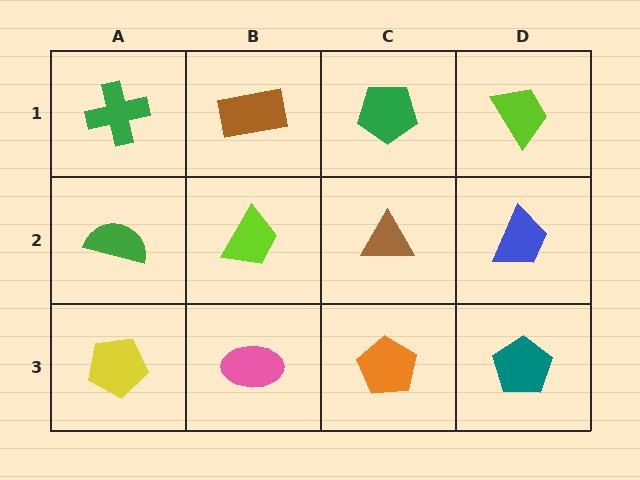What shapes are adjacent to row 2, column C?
A green pentagon (row 1, column C), an orange pentagon (row 3, column C), a lime trapezoid (row 2, column B), a blue trapezoid (row 2, column D).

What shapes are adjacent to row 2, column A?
A green cross (row 1, column A), a yellow pentagon (row 3, column A), a lime trapezoid (row 2, column B).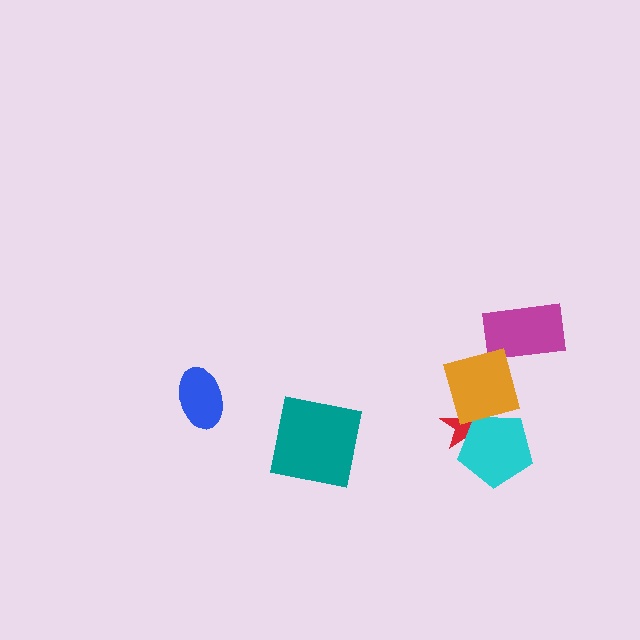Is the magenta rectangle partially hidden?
Yes, it is partially covered by another shape.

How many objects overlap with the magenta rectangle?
1 object overlaps with the magenta rectangle.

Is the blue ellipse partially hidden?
No, no other shape covers it.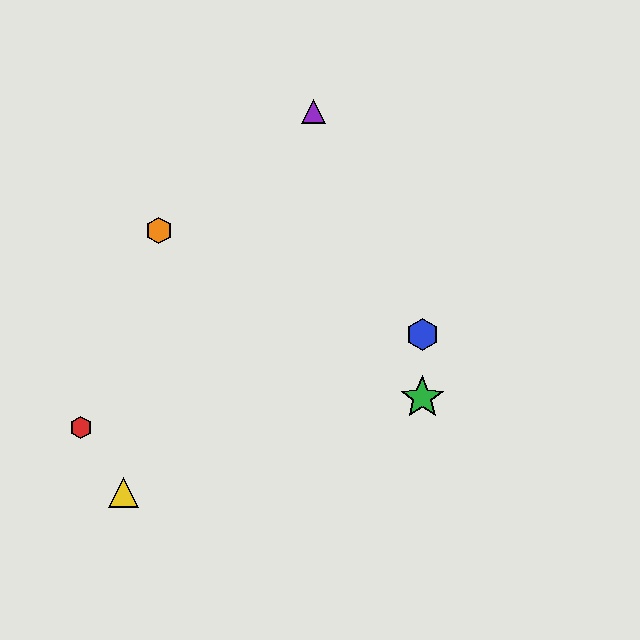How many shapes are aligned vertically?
2 shapes (the blue hexagon, the green star) are aligned vertically.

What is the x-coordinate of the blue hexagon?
The blue hexagon is at x≈422.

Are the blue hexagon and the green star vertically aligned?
Yes, both are at x≈422.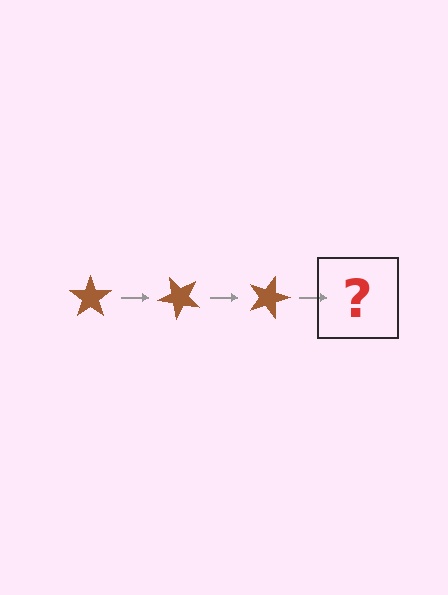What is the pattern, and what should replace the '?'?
The pattern is that the star rotates 45 degrees each step. The '?' should be a brown star rotated 135 degrees.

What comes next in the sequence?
The next element should be a brown star rotated 135 degrees.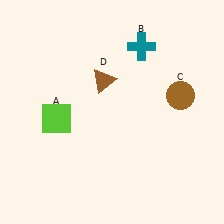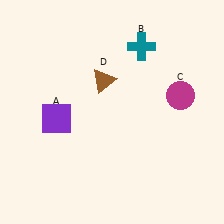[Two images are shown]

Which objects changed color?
A changed from lime to purple. C changed from brown to magenta.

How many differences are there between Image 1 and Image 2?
There are 2 differences between the two images.